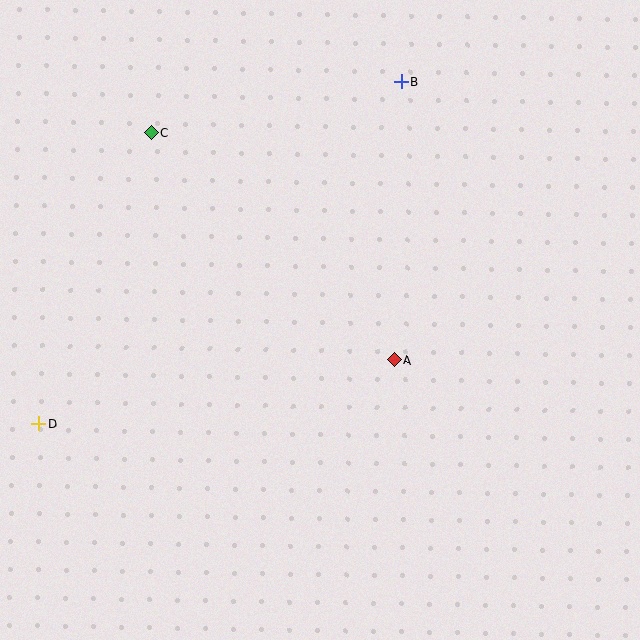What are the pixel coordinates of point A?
Point A is at (395, 360).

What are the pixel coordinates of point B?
Point B is at (402, 82).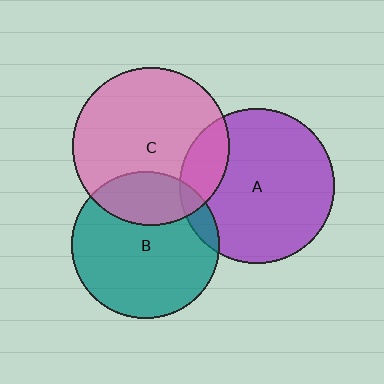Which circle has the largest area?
Circle C (pink).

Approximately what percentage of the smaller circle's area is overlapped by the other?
Approximately 15%.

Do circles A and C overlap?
Yes.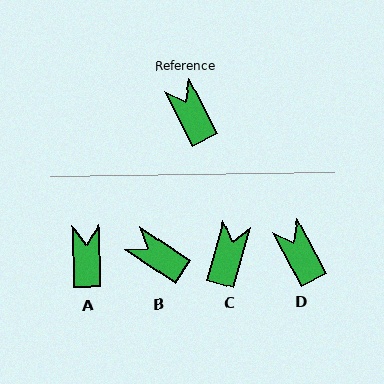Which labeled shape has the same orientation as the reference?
D.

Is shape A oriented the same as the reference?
No, it is off by about 26 degrees.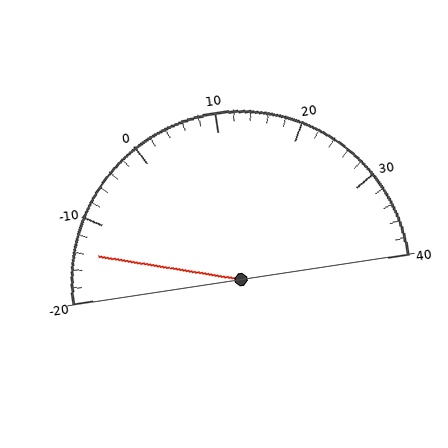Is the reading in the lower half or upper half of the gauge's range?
The reading is in the lower half of the range (-20 to 40).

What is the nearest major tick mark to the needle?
The nearest major tick mark is -10.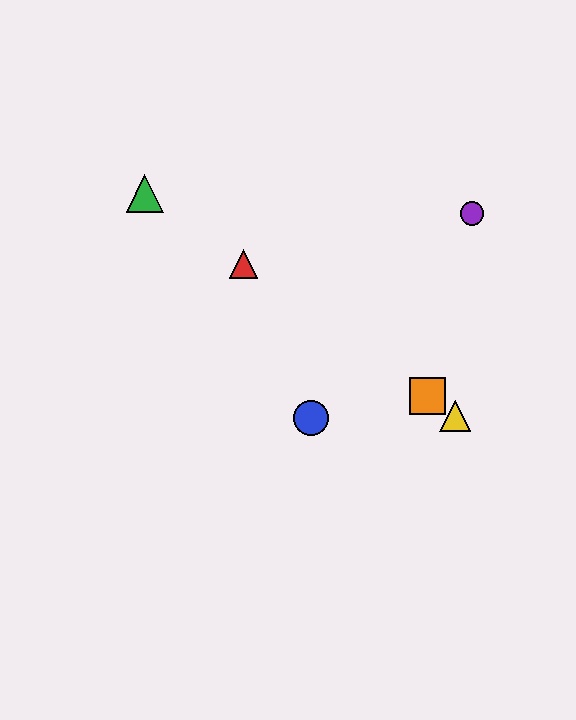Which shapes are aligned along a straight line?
The red triangle, the green triangle, the yellow triangle, the orange square are aligned along a straight line.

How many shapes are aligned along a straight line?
4 shapes (the red triangle, the green triangle, the yellow triangle, the orange square) are aligned along a straight line.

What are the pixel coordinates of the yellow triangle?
The yellow triangle is at (455, 416).